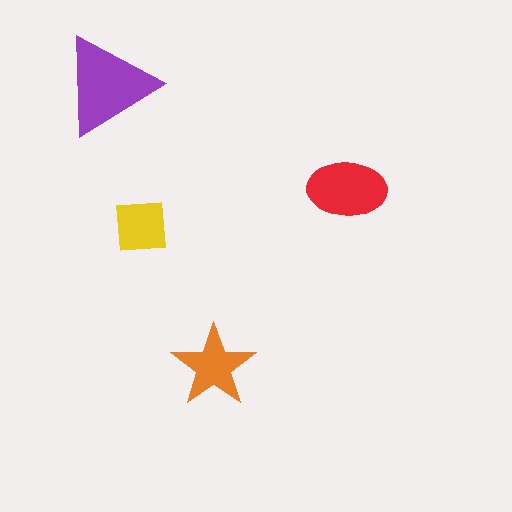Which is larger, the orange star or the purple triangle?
The purple triangle.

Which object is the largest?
The purple triangle.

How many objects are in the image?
There are 4 objects in the image.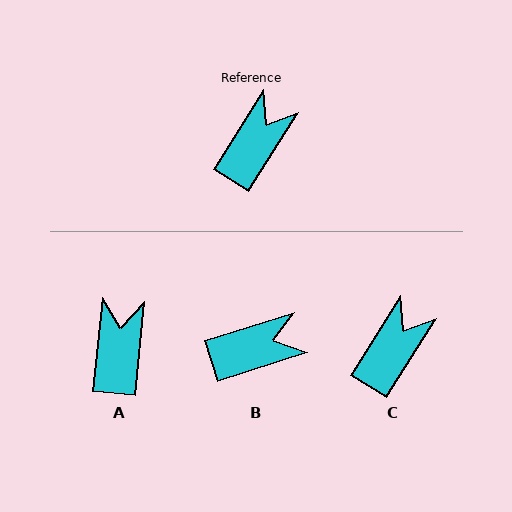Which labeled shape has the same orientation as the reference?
C.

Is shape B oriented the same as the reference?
No, it is off by about 40 degrees.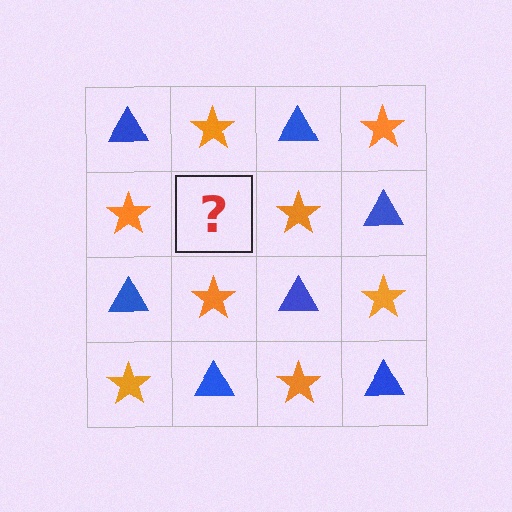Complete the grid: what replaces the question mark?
The question mark should be replaced with a blue triangle.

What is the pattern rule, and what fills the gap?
The rule is that it alternates blue triangle and orange star in a checkerboard pattern. The gap should be filled with a blue triangle.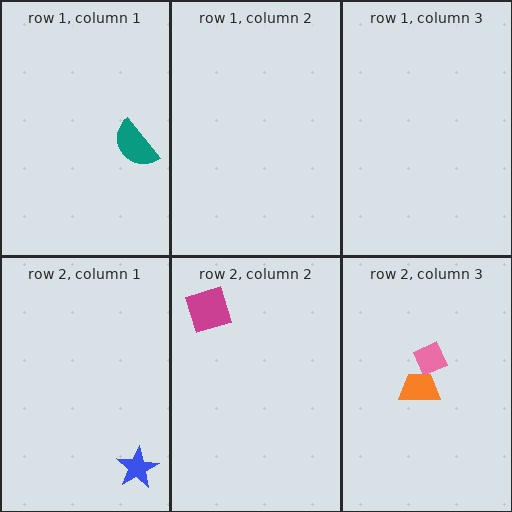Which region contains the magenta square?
The row 2, column 2 region.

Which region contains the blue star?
The row 2, column 1 region.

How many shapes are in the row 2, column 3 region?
2.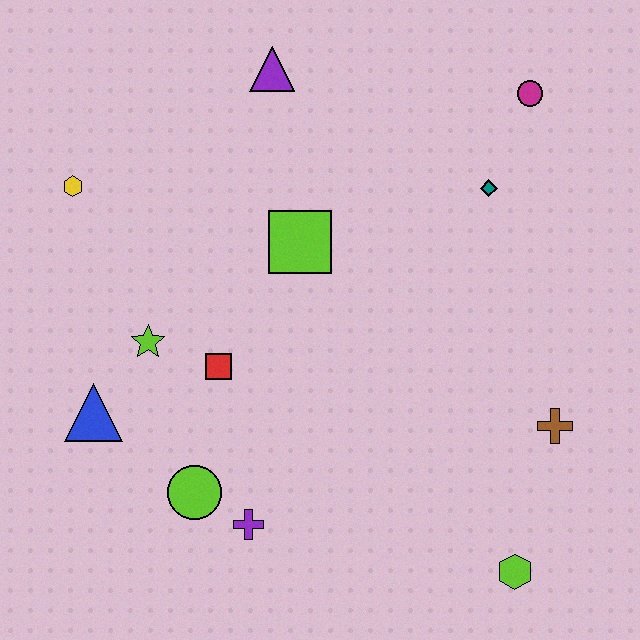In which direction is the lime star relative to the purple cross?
The lime star is above the purple cross.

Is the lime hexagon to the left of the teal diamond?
No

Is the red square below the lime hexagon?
No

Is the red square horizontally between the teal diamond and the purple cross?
No